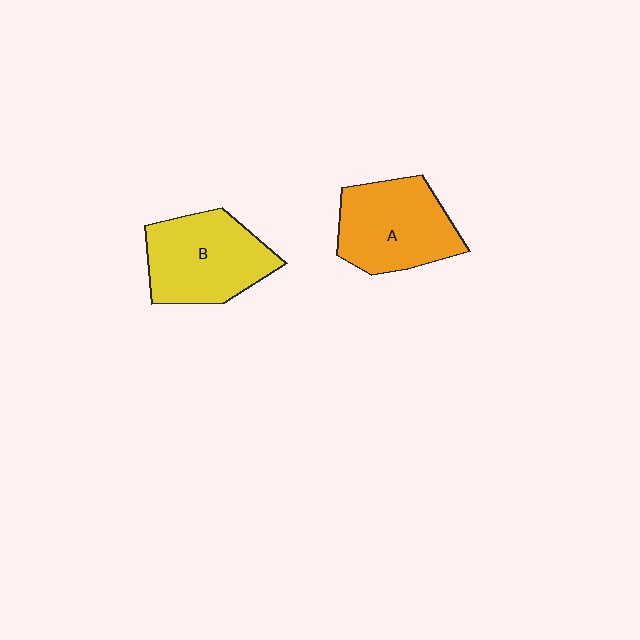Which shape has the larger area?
Shape B (yellow).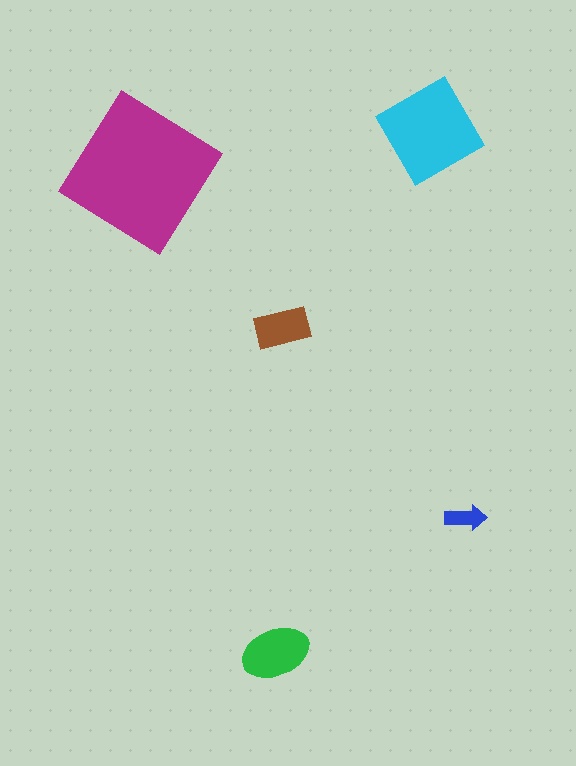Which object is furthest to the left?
The magenta diamond is leftmost.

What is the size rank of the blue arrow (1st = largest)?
5th.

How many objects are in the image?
There are 5 objects in the image.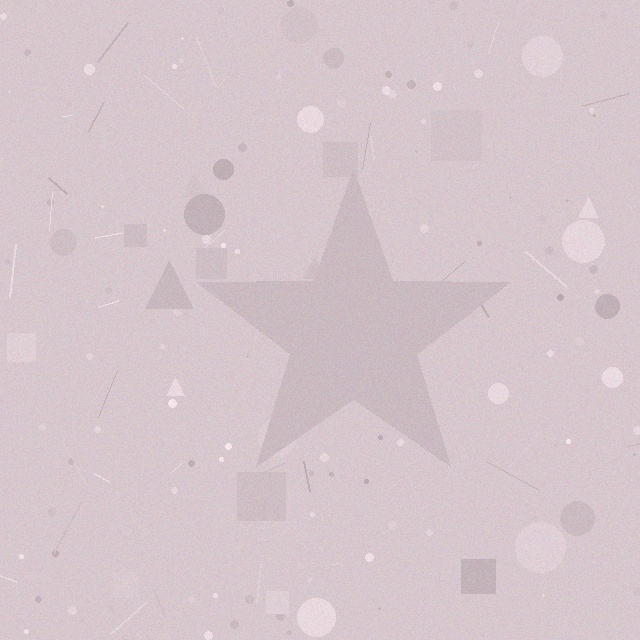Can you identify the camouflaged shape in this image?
The camouflaged shape is a star.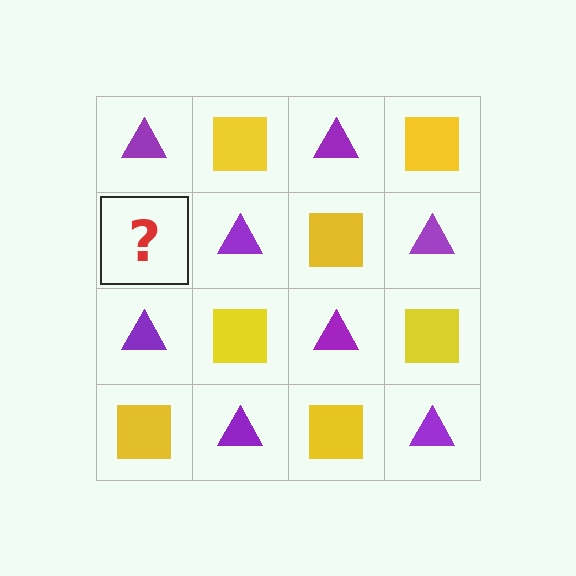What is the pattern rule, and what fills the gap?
The rule is that it alternates purple triangle and yellow square in a checkerboard pattern. The gap should be filled with a yellow square.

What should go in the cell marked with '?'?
The missing cell should contain a yellow square.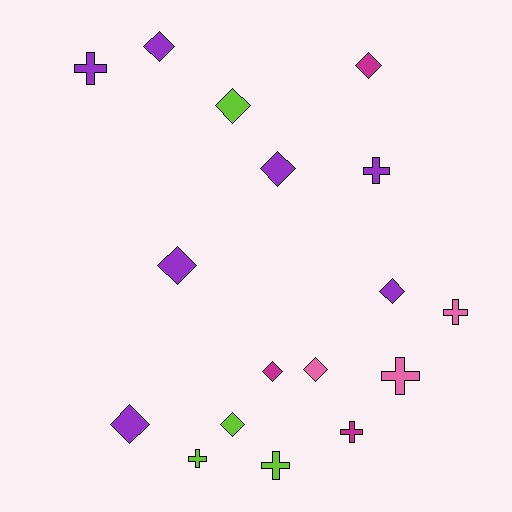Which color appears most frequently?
Purple, with 7 objects.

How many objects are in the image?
There are 17 objects.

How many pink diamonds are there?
There is 1 pink diamond.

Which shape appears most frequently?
Diamond, with 10 objects.